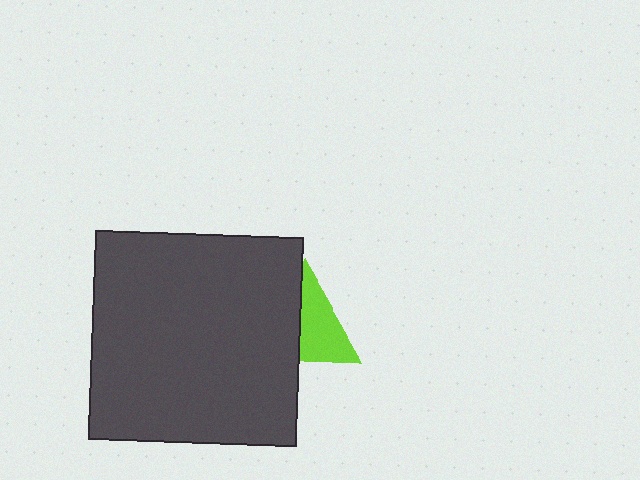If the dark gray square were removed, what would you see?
You would see the complete lime triangle.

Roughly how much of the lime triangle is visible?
About half of it is visible (roughly 55%).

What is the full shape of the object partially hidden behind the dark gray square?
The partially hidden object is a lime triangle.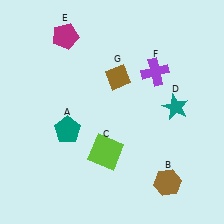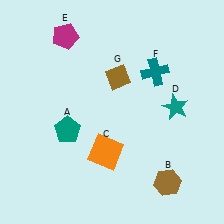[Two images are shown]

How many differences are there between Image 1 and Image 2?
There are 2 differences between the two images.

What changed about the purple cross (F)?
In Image 1, F is purple. In Image 2, it changed to teal.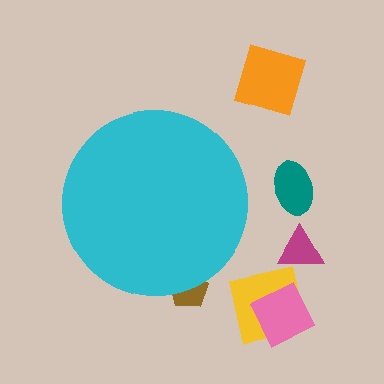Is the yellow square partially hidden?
No, the yellow square is fully visible.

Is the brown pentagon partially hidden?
Yes, the brown pentagon is partially hidden behind the cyan circle.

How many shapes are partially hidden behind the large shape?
1 shape is partially hidden.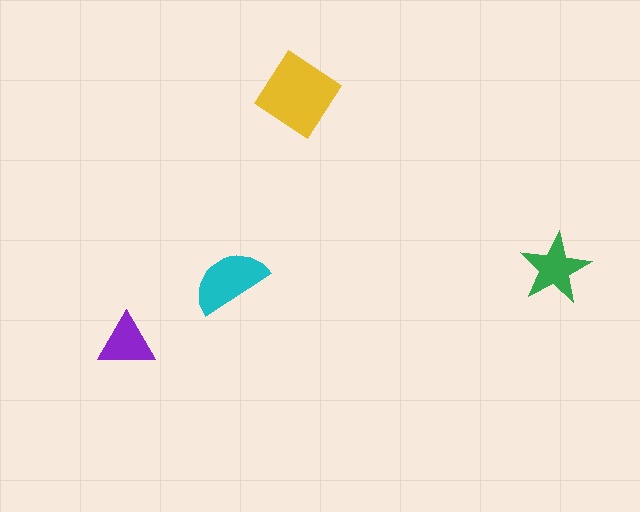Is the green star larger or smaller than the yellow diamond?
Smaller.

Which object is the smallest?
The purple triangle.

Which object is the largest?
The yellow diamond.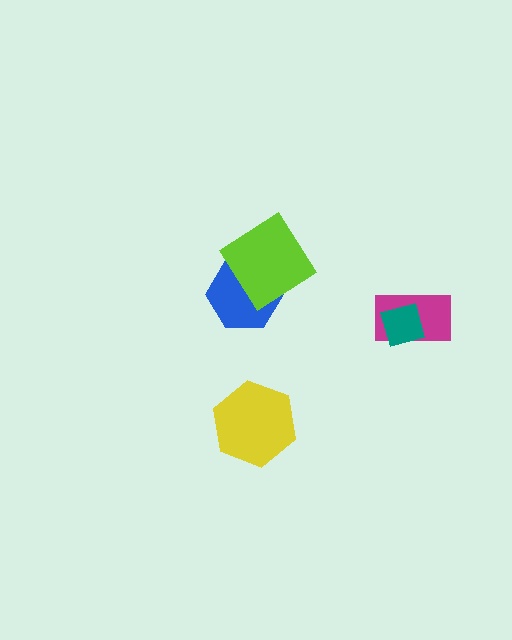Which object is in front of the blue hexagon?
The lime diamond is in front of the blue hexagon.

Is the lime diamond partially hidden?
No, no other shape covers it.